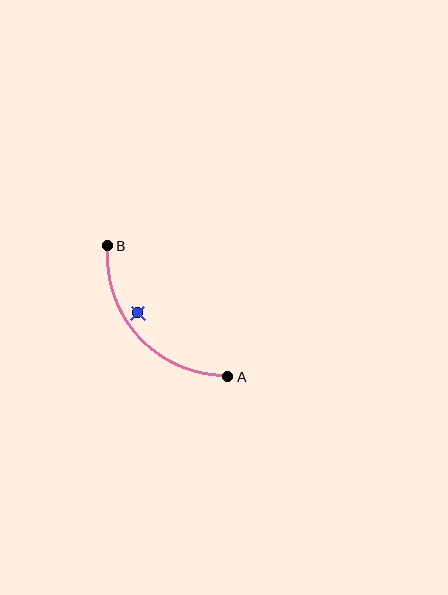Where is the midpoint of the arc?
The arc midpoint is the point on the curve farthest from the straight line joining A and B. It sits below and to the left of that line.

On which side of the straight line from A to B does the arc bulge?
The arc bulges below and to the left of the straight line connecting A and B.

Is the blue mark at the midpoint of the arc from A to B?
No — the blue mark does not lie on the arc at all. It sits slightly inside the curve.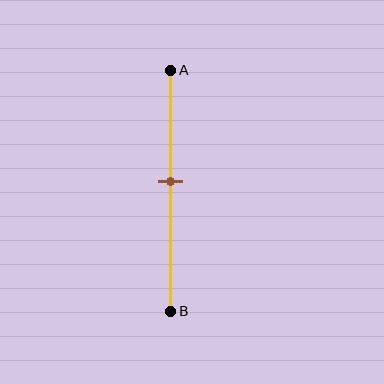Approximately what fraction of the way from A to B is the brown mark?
The brown mark is approximately 45% of the way from A to B.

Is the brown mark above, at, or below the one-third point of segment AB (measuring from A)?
The brown mark is below the one-third point of segment AB.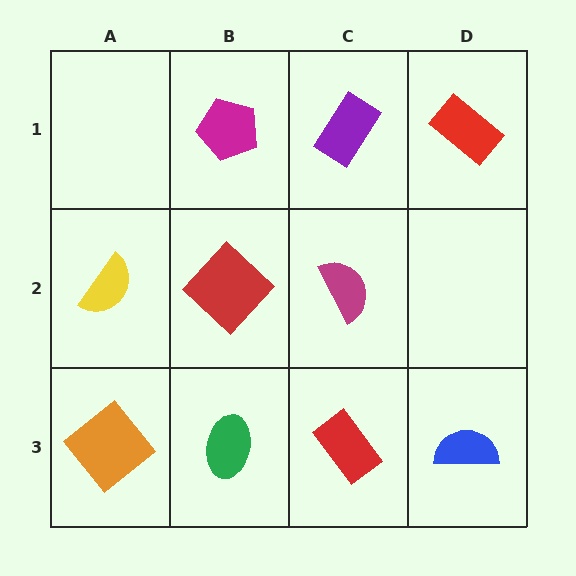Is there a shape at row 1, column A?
No, that cell is empty.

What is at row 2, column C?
A magenta semicircle.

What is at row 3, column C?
A red rectangle.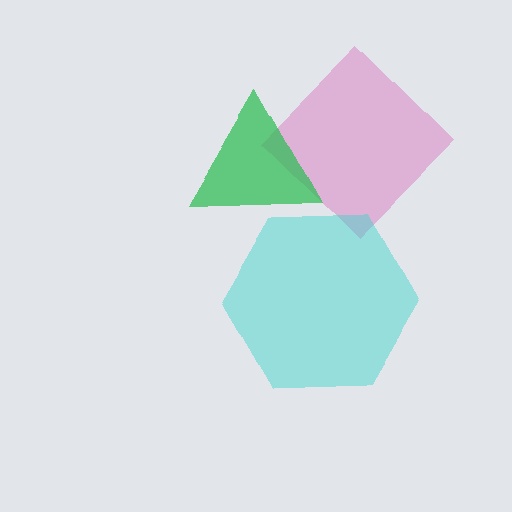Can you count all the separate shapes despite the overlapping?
Yes, there are 3 separate shapes.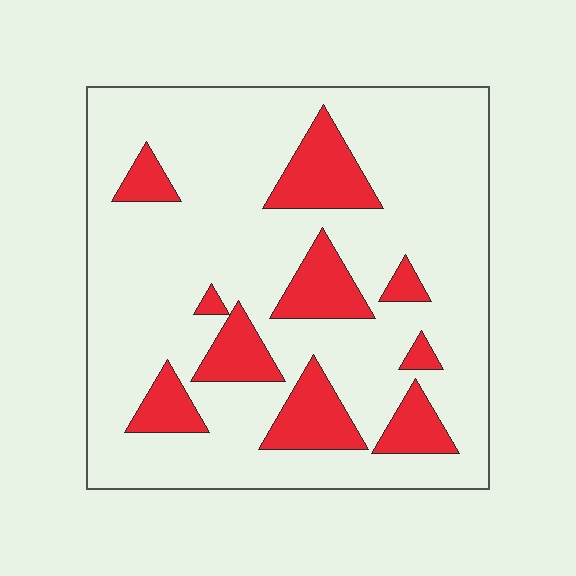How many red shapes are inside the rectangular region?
10.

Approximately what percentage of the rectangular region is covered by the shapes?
Approximately 20%.